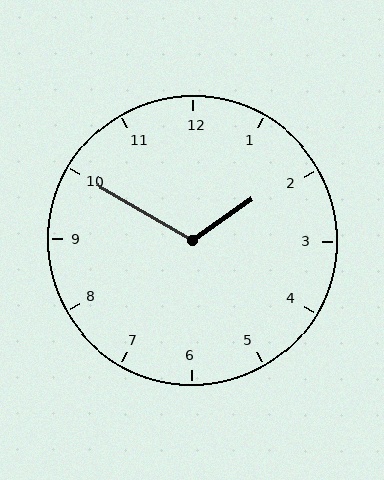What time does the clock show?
1:50.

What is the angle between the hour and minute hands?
Approximately 115 degrees.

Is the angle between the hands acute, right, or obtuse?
It is obtuse.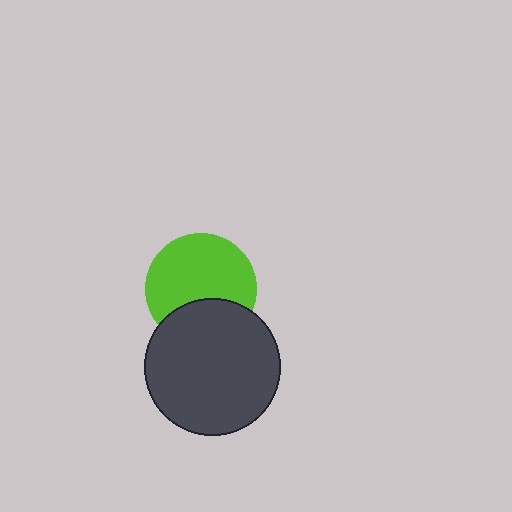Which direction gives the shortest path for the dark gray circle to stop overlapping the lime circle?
Moving down gives the shortest separation.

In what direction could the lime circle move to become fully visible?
The lime circle could move up. That would shift it out from behind the dark gray circle entirely.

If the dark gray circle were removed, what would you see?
You would see the complete lime circle.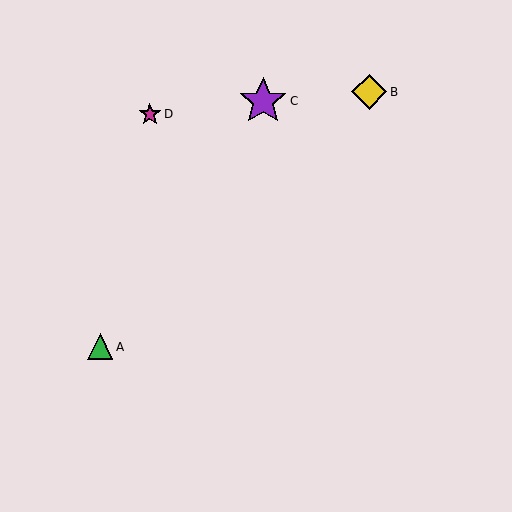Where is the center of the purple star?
The center of the purple star is at (263, 101).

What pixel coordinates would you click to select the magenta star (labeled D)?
Click at (150, 114) to select the magenta star D.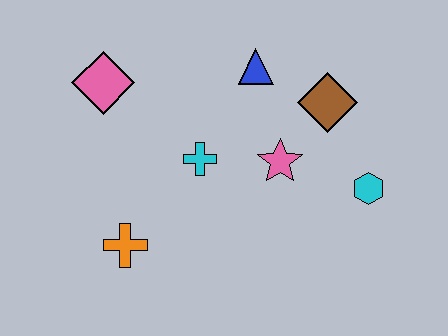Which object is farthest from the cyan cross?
The cyan hexagon is farthest from the cyan cross.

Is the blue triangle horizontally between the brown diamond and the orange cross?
Yes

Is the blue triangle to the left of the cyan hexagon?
Yes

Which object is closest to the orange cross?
The cyan cross is closest to the orange cross.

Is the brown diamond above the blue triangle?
No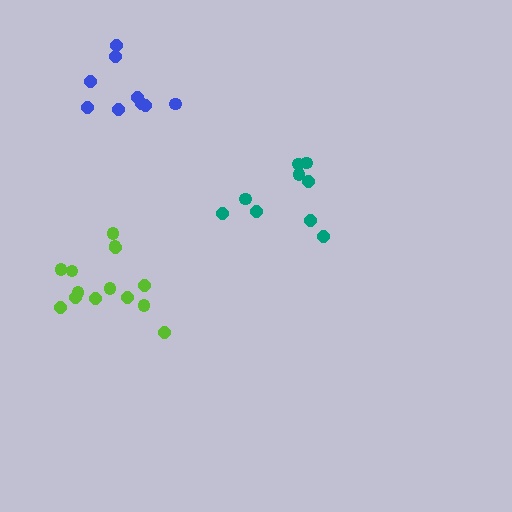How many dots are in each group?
Group 1: 9 dots, Group 2: 9 dots, Group 3: 14 dots (32 total).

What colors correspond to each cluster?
The clusters are colored: teal, blue, lime.